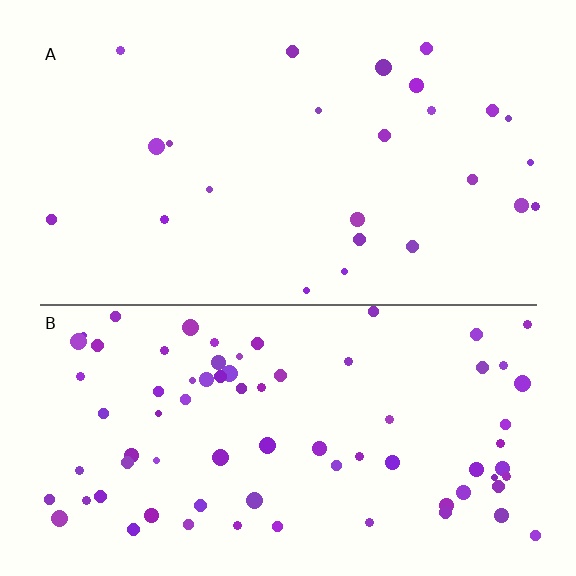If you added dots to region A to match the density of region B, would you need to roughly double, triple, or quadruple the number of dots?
Approximately triple.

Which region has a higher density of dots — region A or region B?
B (the bottom).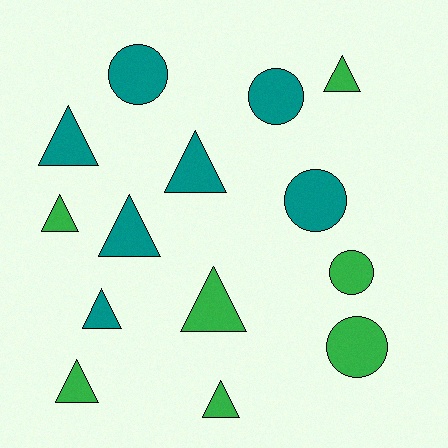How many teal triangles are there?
There are 4 teal triangles.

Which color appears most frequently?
Green, with 7 objects.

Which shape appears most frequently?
Triangle, with 9 objects.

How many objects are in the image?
There are 14 objects.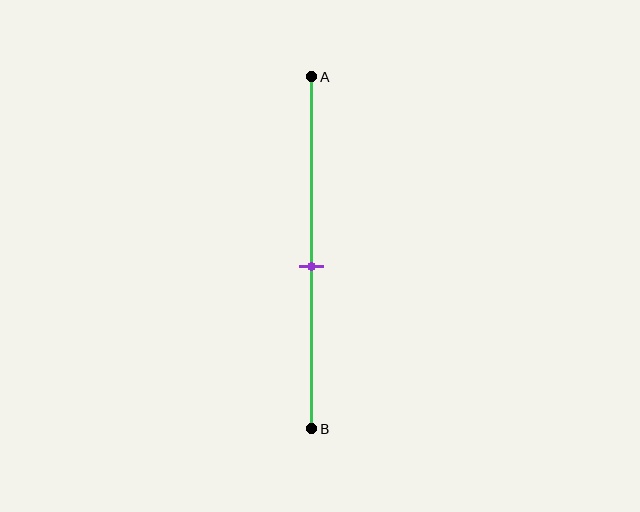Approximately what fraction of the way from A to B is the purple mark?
The purple mark is approximately 55% of the way from A to B.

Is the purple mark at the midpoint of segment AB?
No, the mark is at about 55% from A, not at the 50% midpoint.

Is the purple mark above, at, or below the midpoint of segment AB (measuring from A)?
The purple mark is below the midpoint of segment AB.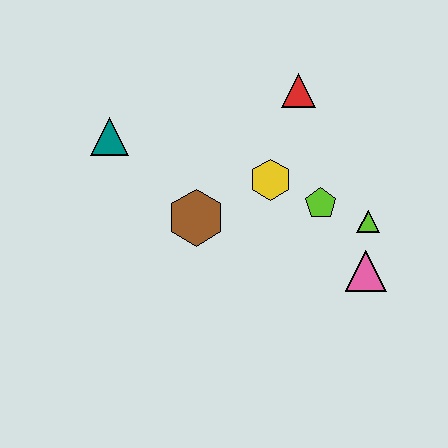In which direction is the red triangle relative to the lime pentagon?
The red triangle is above the lime pentagon.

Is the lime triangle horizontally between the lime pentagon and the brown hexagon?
No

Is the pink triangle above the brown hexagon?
No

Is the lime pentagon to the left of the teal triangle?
No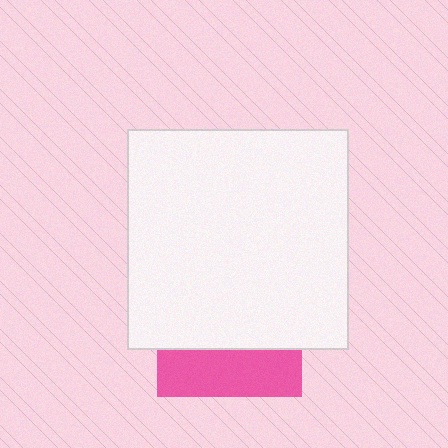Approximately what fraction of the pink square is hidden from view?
Roughly 67% of the pink square is hidden behind the white square.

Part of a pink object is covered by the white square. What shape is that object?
It is a square.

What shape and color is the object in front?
The object in front is a white square.